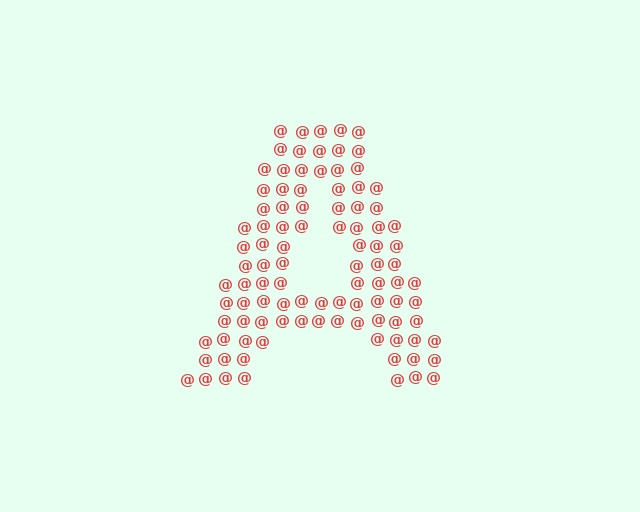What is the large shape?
The large shape is the letter A.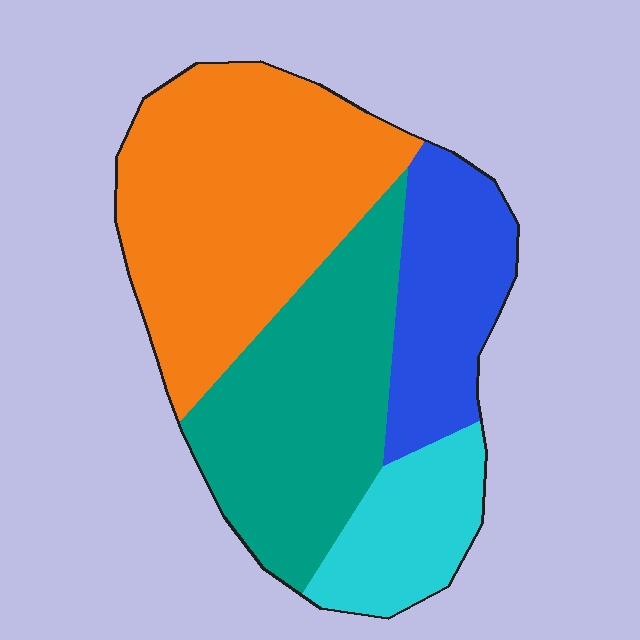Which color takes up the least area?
Cyan, at roughly 15%.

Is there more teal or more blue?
Teal.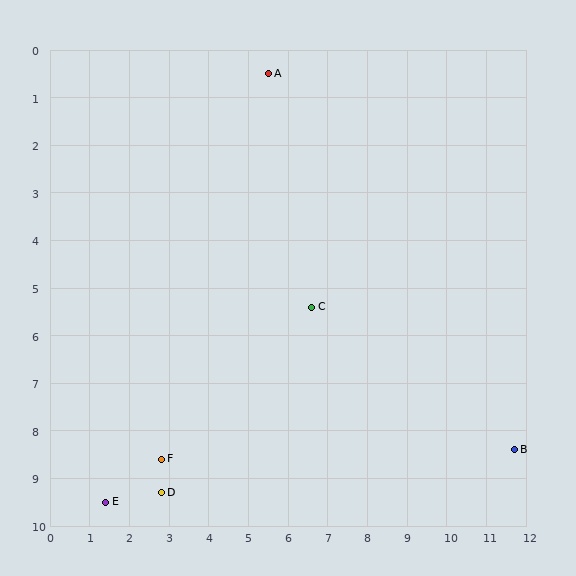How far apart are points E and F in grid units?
Points E and F are about 1.7 grid units apart.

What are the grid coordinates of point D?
Point D is at approximately (2.8, 9.3).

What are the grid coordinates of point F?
Point F is at approximately (2.8, 8.6).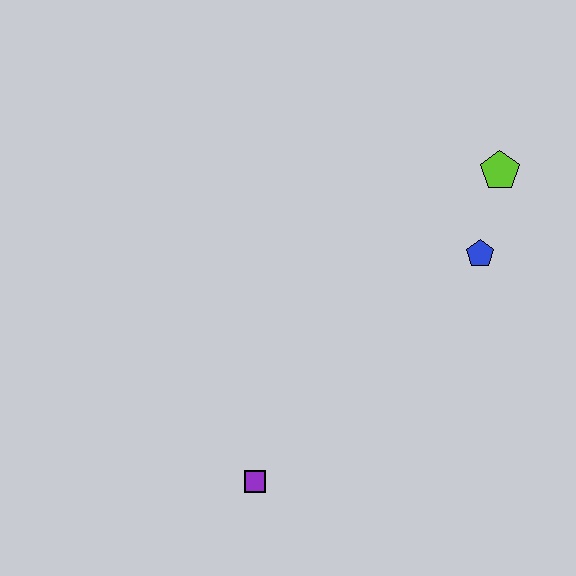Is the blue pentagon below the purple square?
No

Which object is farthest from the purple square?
The lime pentagon is farthest from the purple square.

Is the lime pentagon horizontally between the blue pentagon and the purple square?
No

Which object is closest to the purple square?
The blue pentagon is closest to the purple square.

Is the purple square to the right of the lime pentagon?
No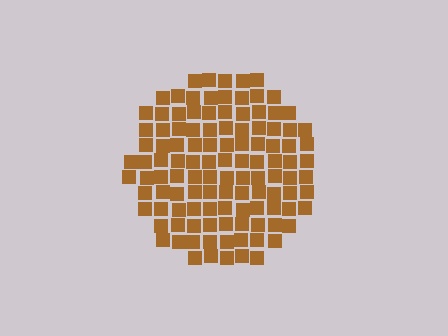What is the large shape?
The large shape is a circle.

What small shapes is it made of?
It is made of small squares.